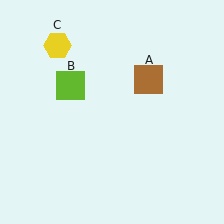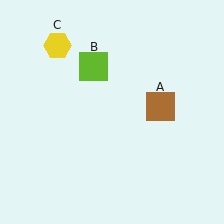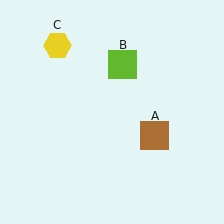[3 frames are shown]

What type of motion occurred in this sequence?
The brown square (object A), lime square (object B) rotated clockwise around the center of the scene.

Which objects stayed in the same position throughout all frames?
Yellow hexagon (object C) remained stationary.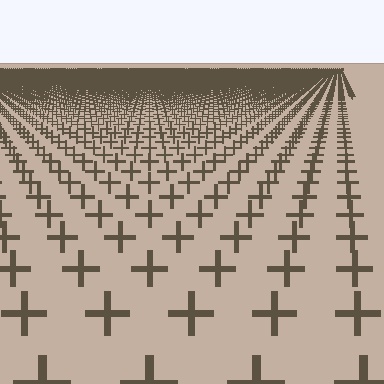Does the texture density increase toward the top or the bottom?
Density increases toward the top.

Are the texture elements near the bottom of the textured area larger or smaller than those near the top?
Larger. Near the bottom, elements are closer to the viewer and appear at a bigger on-screen size.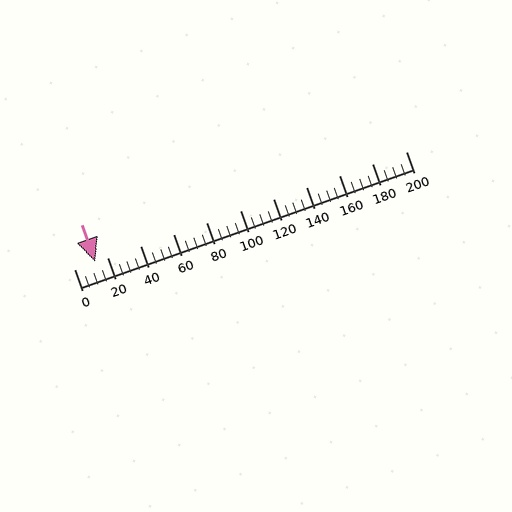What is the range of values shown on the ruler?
The ruler shows values from 0 to 200.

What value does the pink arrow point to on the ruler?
The pink arrow points to approximately 13.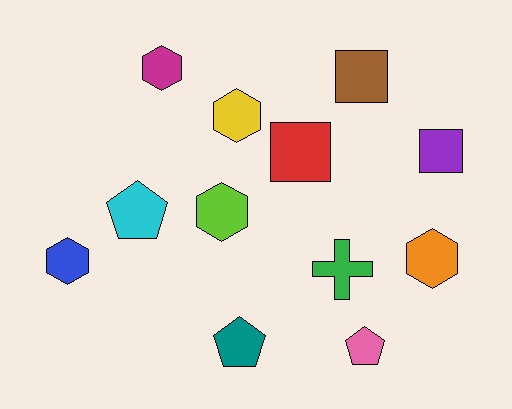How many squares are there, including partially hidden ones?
There are 3 squares.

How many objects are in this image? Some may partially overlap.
There are 12 objects.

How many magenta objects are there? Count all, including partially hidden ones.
There is 1 magenta object.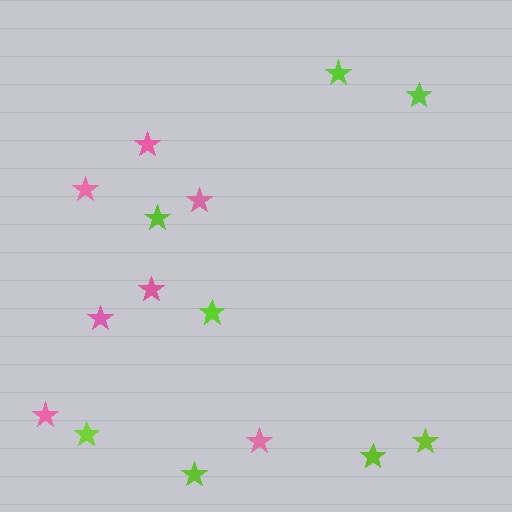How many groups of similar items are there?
There are 2 groups: one group of pink stars (7) and one group of lime stars (8).